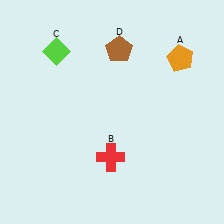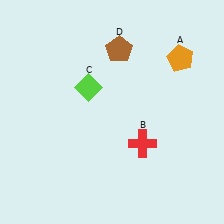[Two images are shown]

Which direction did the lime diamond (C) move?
The lime diamond (C) moved down.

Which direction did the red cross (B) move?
The red cross (B) moved right.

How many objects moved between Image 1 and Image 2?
2 objects moved between the two images.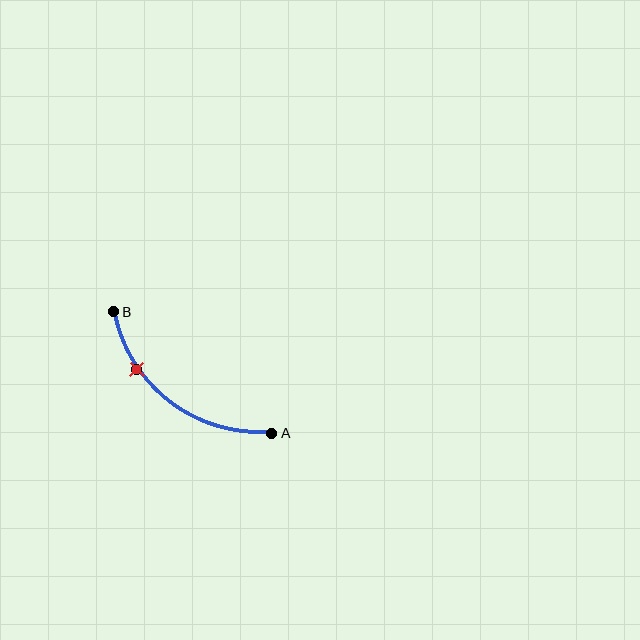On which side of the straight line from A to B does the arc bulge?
The arc bulges below and to the left of the straight line connecting A and B.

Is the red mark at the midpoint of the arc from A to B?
No. The red mark lies on the arc but is closer to endpoint B. The arc midpoint would be at the point on the curve equidistant along the arc from both A and B.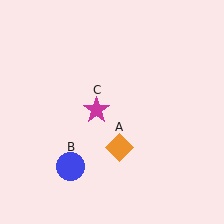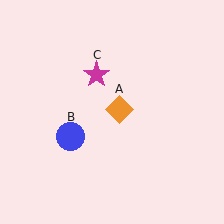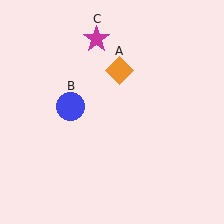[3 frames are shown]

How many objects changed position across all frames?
3 objects changed position: orange diamond (object A), blue circle (object B), magenta star (object C).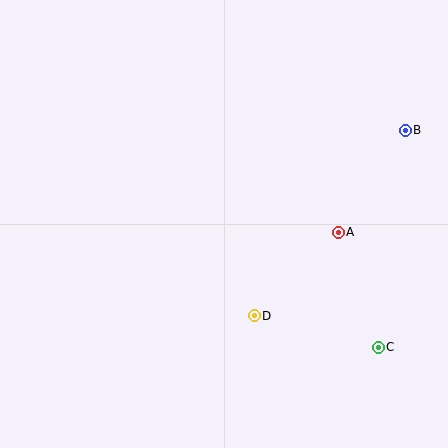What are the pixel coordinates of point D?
Point D is at (254, 316).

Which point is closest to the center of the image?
Point D at (254, 316) is closest to the center.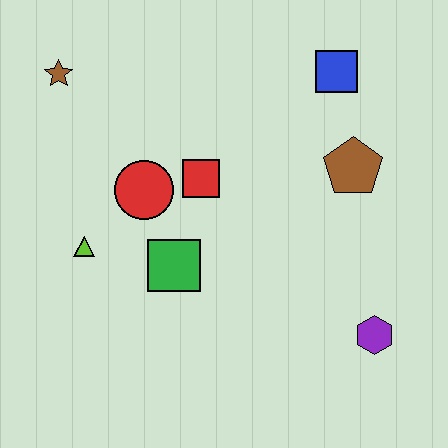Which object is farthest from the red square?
The purple hexagon is farthest from the red square.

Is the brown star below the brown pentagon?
No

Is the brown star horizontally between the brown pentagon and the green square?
No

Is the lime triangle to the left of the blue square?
Yes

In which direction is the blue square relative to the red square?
The blue square is to the right of the red square.